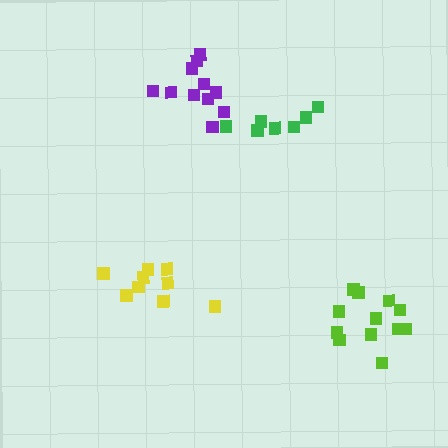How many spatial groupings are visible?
There are 4 spatial groupings.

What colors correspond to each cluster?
The clusters are colored: yellow, purple, lime, green.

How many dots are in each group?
Group 1: 9 dots, Group 2: 11 dots, Group 3: 12 dots, Group 4: 7 dots (39 total).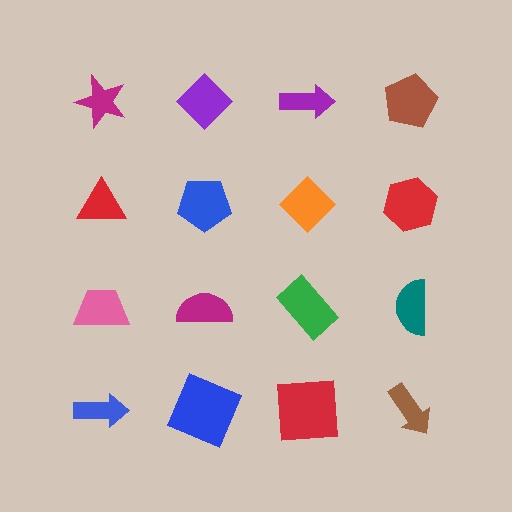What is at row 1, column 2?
A purple diamond.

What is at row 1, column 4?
A brown pentagon.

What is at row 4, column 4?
A brown arrow.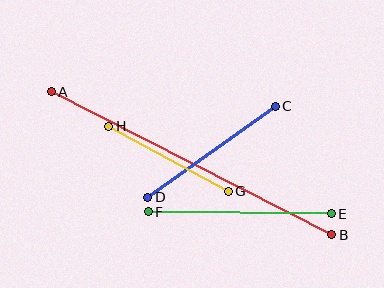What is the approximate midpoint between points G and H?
The midpoint is at approximately (168, 159) pixels.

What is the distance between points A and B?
The distance is approximately 315 pixels.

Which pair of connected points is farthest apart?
Points A and B are farthest apart.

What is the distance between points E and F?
The distance is approximately 183 pixels.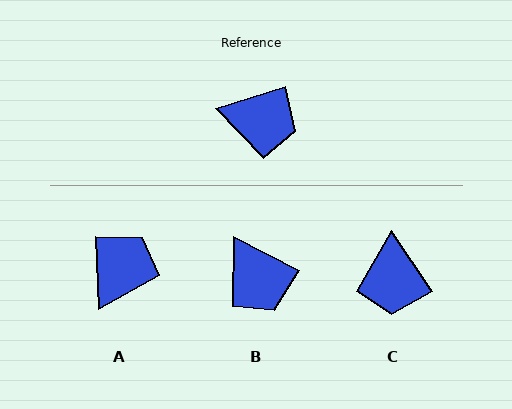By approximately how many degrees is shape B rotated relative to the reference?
Approximately 44 degrees clockwise.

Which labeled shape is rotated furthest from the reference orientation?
A, about 75 degrees away.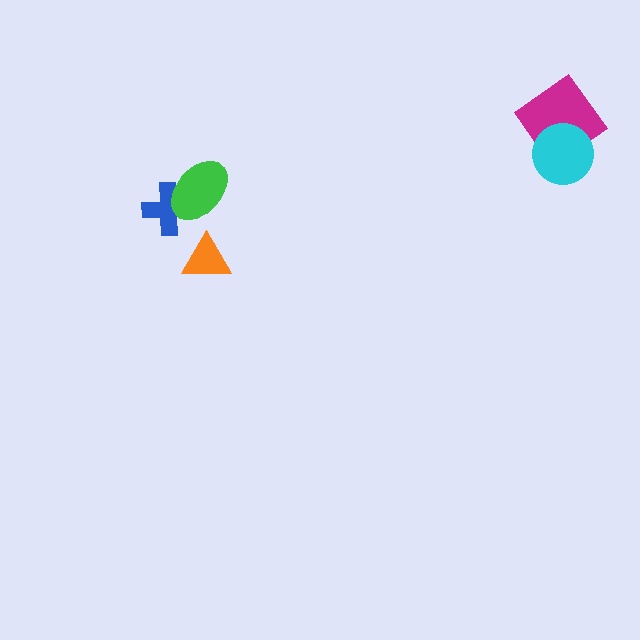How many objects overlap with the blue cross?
1 object overlaps with the blue cross.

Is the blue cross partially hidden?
Yes, it is partially covered by another shape.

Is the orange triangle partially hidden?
No, no other shape covers it.